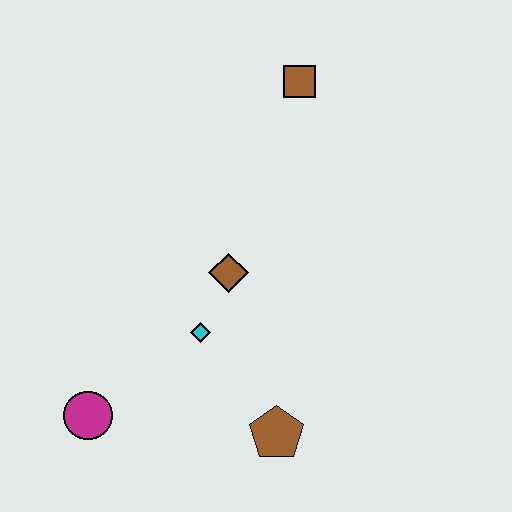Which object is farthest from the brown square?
The magenta circle is farthest from the brown square.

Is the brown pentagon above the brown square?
No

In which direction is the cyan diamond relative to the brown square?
The cyan diamond is below the brown square.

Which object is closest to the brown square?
The brown diamond is closest to the brown square.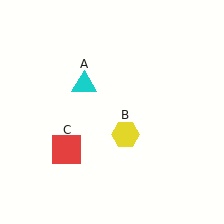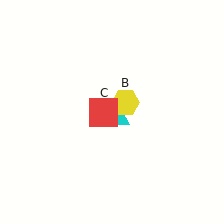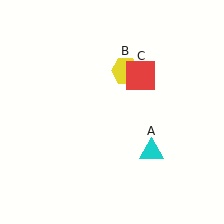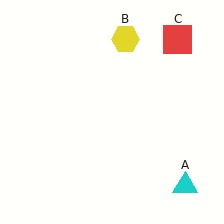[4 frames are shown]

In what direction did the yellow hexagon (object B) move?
The yellow hexagon (object B) moved up.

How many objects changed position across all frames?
3 objects changed position: cyan triangle (object A), yellow hexagon (object B), red square (object C).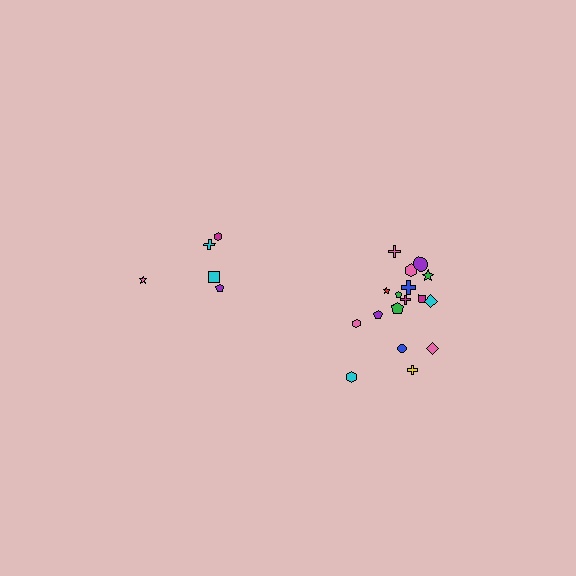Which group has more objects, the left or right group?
The right group.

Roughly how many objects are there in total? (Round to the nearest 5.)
Roughly 25 objects in total.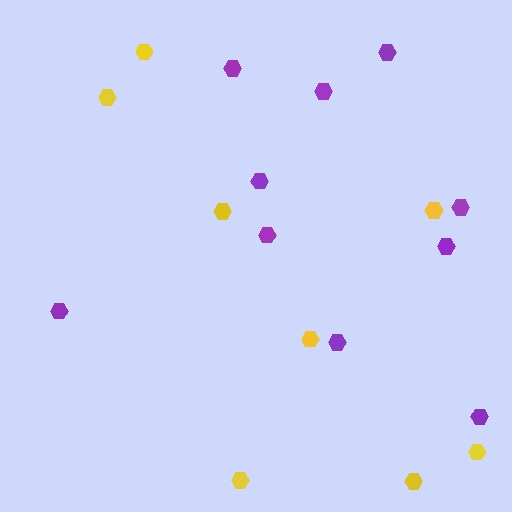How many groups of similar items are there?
There are 2 groups: one group of yellow hexagons (8) and one group of purple hexagons (10).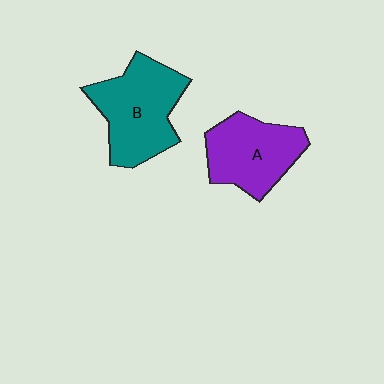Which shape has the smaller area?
Shape A (purple).